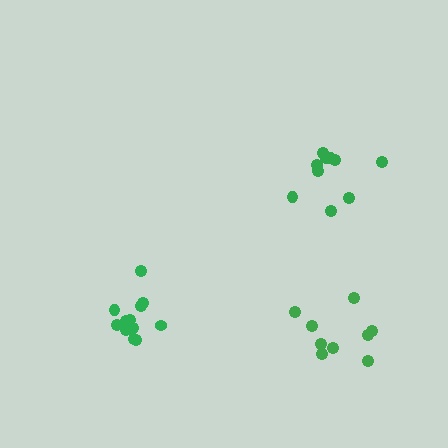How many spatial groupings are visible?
There are 3 spatial groupings.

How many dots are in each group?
Group 1: 9 dots, Group 2: 10 dots, Group 3: 12 dots (31 total).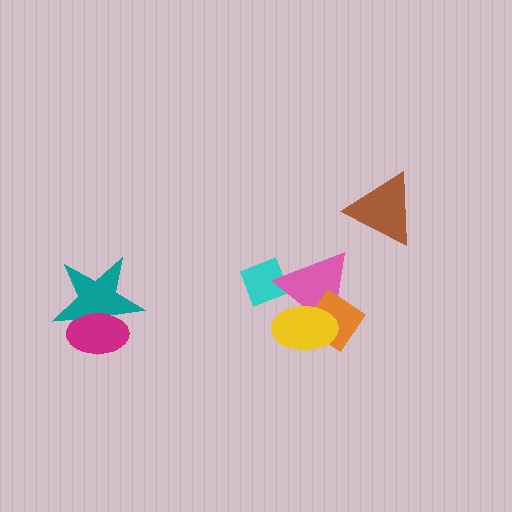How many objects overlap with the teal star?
1 object overlaps with the teal star.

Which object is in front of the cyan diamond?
The pink triangle is in front of the cyan diamond.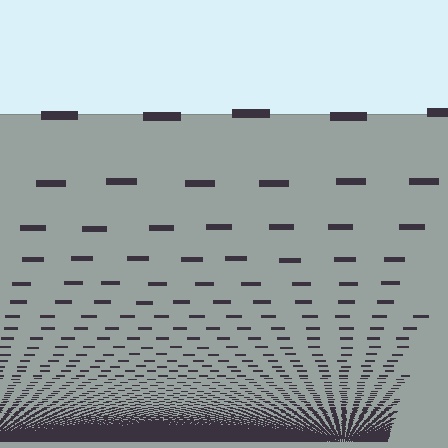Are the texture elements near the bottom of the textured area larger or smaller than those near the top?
Smaller. The gradient is inverted — elements near the bottom are smaller and denser.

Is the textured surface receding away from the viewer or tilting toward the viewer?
The surface appears to tilt toward the viewer. Texture elements get larger and sparser toward the top.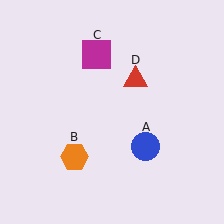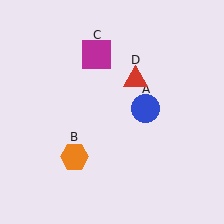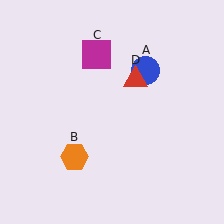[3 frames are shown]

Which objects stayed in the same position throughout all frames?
Orange hexagon (object B) and magenta square (object C) and red triangle (object D) remained stationary.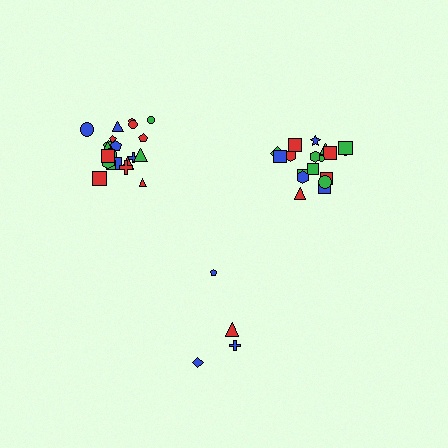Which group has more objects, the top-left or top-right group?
The top-left group.